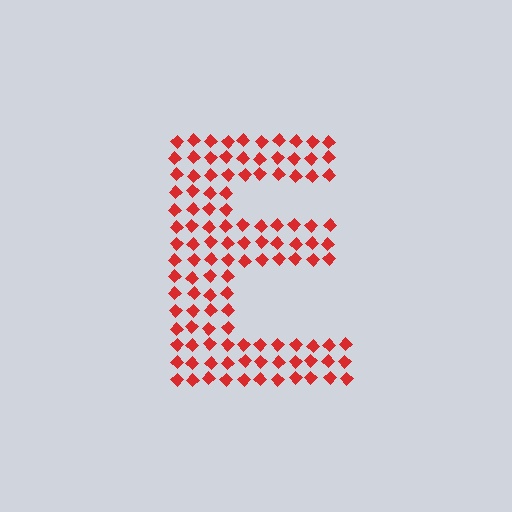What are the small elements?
The small elements are diamonds.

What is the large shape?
The large shape is the letter E.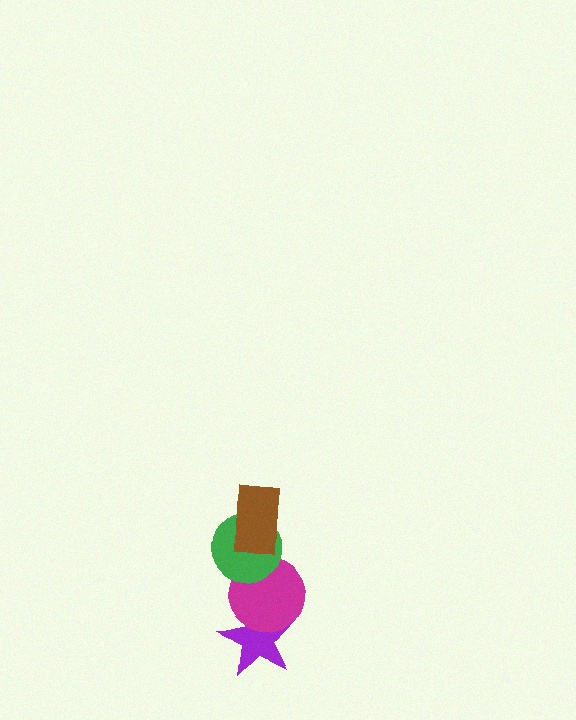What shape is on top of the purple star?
The magenta circle is on top of the purple star.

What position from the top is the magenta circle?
The magenta circle is 3rd from the top.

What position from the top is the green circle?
The green circle is 2nd from the top.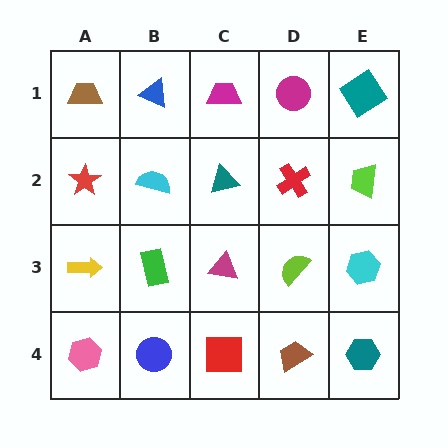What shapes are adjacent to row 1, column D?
A red cross (row 2, column D), a magenta trapezoid (row 1, column C), a teal diamond (row 1, column E).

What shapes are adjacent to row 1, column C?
A teal triangle (row 2, column C), a blue triangle (row 1, column B), a magenta circle (row 1, column D).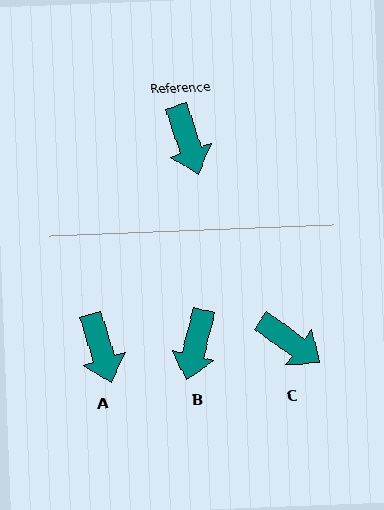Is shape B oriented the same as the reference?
No, it is off by about 32 degrees.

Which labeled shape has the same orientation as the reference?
A.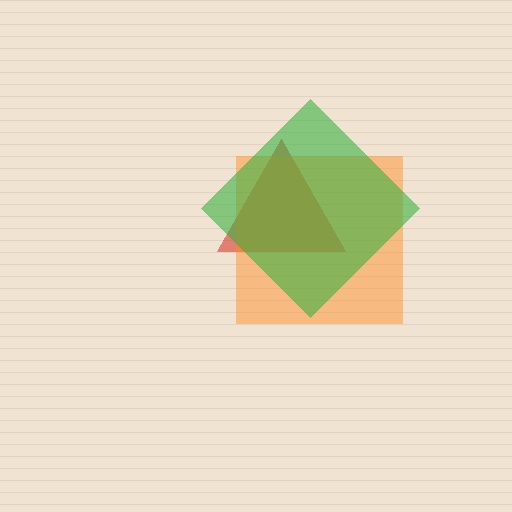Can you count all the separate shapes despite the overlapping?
Yes, there are 3 separate shapes.